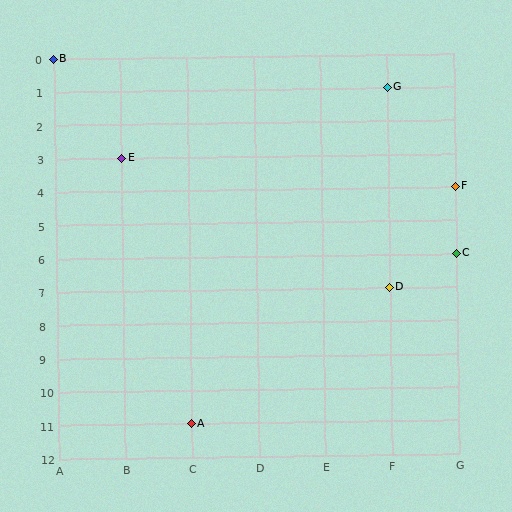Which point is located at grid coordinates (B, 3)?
Point E is at (B, 3).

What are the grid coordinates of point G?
Point G is at grid coordinates (F, 1).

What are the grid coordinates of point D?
Point D is at grid coordinates (F, 7).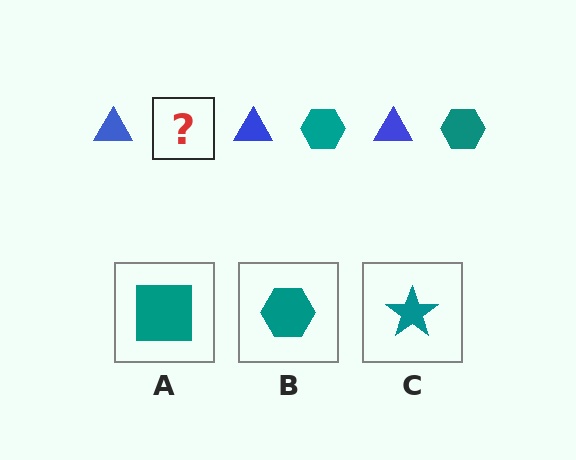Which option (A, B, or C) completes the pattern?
B.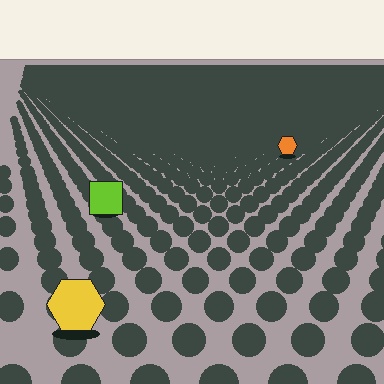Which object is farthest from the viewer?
The orange hexagon is farthest from the viewer. It appears smaller and the ground texture around it is denser.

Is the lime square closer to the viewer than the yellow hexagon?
No. The yellow hexagon is closer — you can tell from the texture gradient: the ground texture is coarser near it.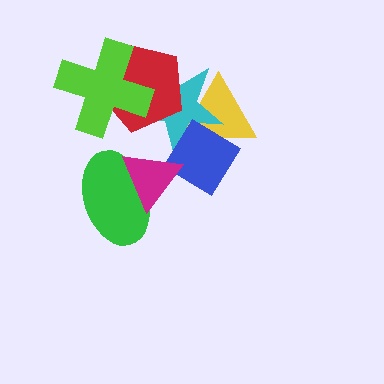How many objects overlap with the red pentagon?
2 objects overlap with the red pentagon.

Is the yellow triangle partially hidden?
Yes, it is partially covered by another shape.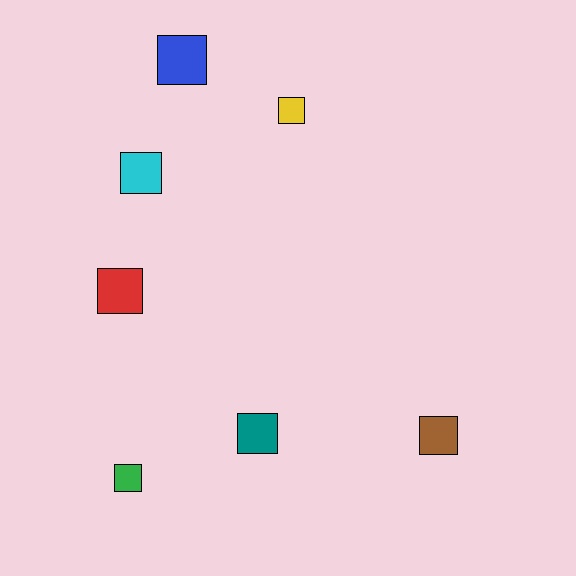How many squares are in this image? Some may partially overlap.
There are 7 squares.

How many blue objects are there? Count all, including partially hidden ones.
There is 1 blue object.